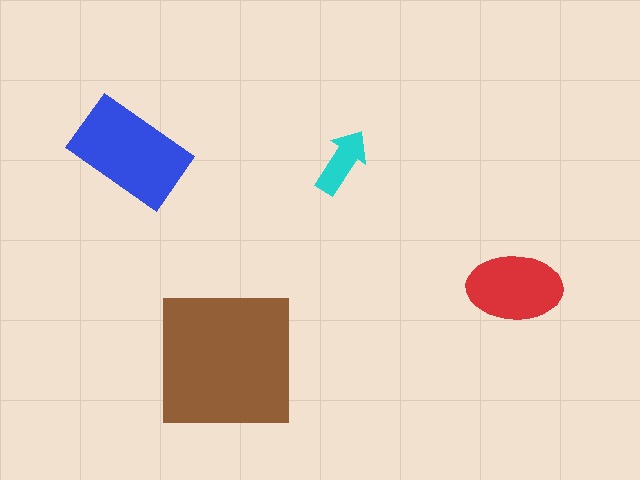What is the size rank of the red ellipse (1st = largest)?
3rd.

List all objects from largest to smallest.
The brown square, the blue rectangle, the red ellipse, the cyan arrow.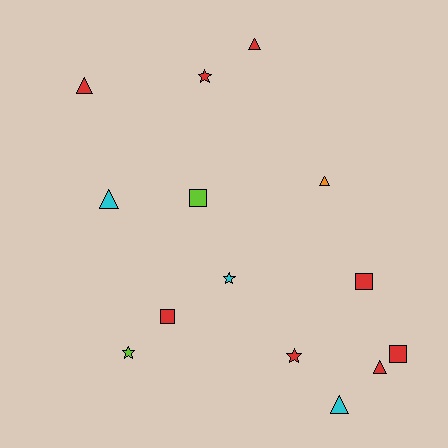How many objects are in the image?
There are 14 objects.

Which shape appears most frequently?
Triangle, with 6 objects.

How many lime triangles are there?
There are no lime triangles.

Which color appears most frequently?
Red, with 8 objects.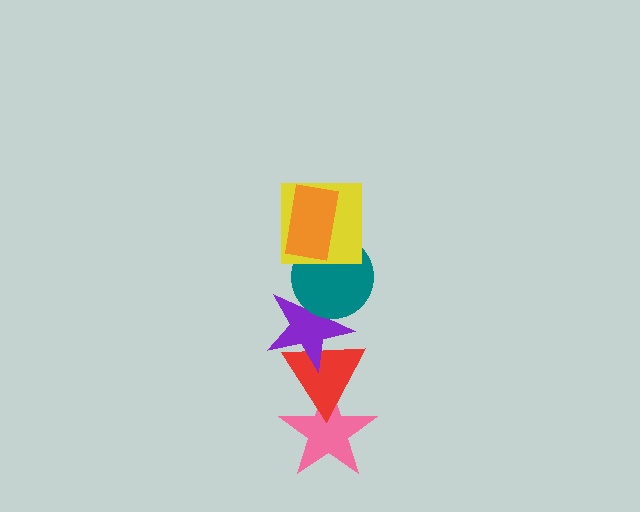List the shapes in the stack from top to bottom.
From top to bottom: the orange rectangle, the yellow square, the teal circle, the purple star, the red triangle, the pink star.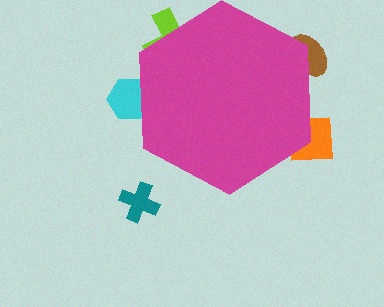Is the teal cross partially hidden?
No, the teal cross is fully visible.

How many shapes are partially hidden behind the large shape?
4 shapes are partially hidden.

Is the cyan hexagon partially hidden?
Yes, the cyan hexagon is partially hidden behind the magenta hexagon.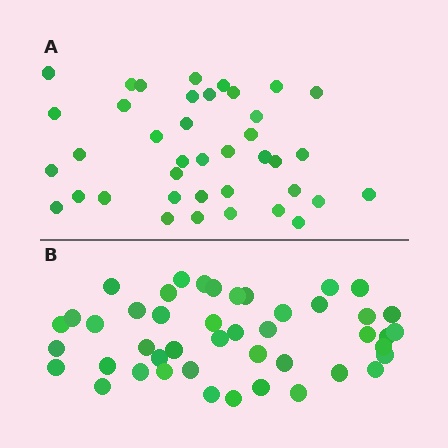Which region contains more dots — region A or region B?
Region B (the bottom region) has more dots.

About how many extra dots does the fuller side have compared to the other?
Region B has about 6 more dots than region A.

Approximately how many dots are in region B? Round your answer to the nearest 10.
About 40 dots. (The exact count is 45, which rounds to 40.)